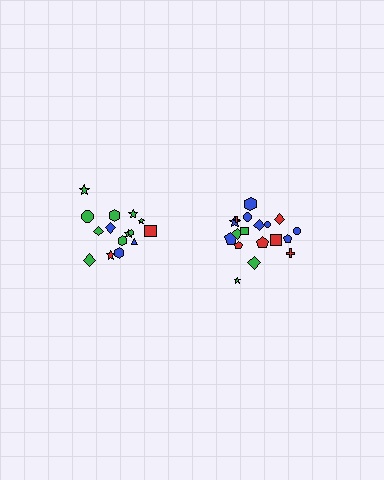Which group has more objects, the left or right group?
The right group.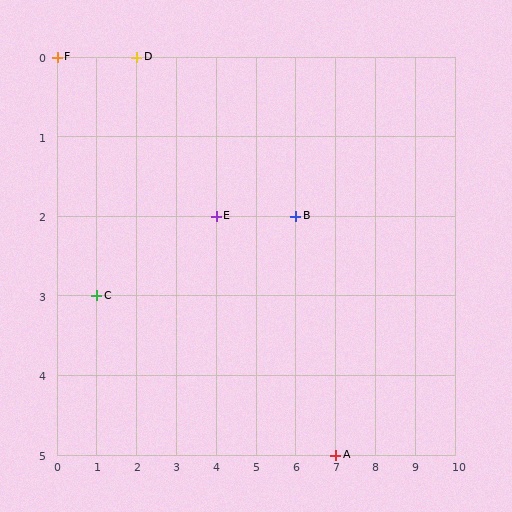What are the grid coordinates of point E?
Point E is at grid coordinates (4, 2).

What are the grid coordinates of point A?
Point A is at grid coordinates (7, 5).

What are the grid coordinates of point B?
Point B is at grid coordinates (6, 2).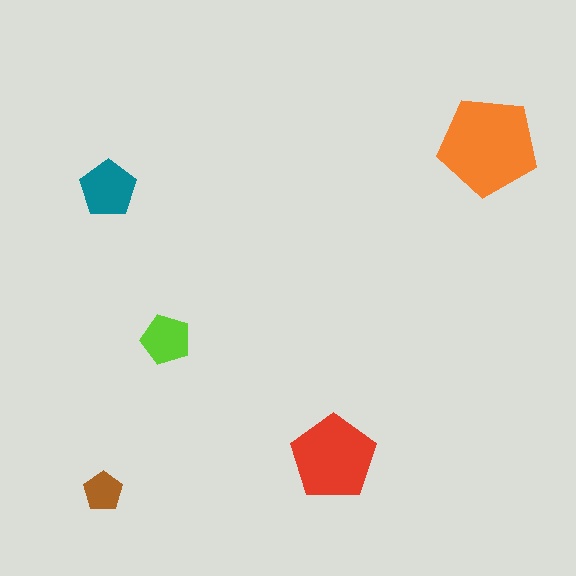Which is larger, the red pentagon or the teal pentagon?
The red one.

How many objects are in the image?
There are 5 objects in the image.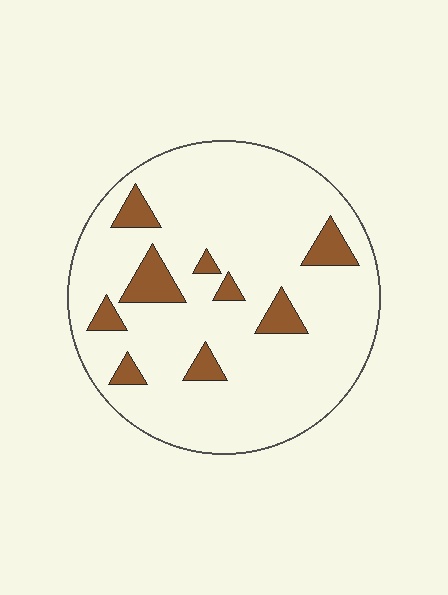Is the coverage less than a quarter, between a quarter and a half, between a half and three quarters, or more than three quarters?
Less than a quarter.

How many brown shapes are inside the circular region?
9.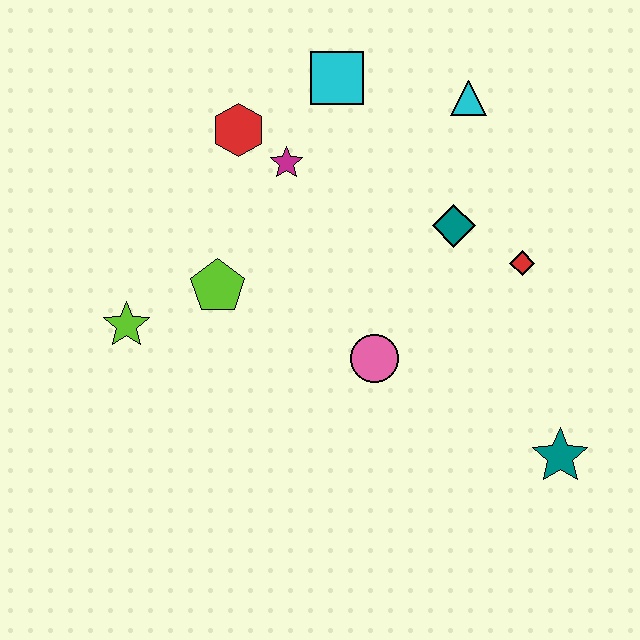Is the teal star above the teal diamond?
No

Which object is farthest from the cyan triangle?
The lime star is farthest from the cyan triangle.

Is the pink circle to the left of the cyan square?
No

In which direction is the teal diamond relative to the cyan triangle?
The teal diamond is below the cyan triangle.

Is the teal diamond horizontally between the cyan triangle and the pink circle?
Yes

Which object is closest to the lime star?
The lime pentagon is closest to the lime star.